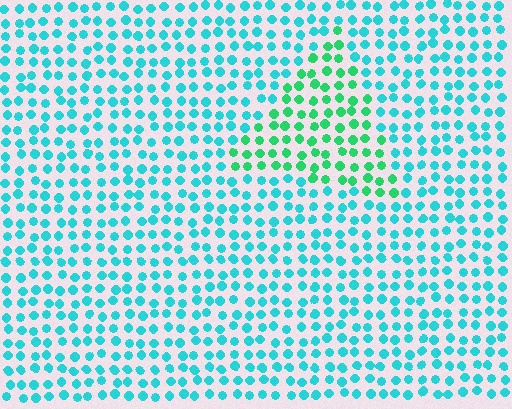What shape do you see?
I see a triangle.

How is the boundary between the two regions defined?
The boundary is defined purely by a slight shift in hue (about 38 degrees). Spacing, size, and orientation are identical on both sides.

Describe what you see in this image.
The image is filled with small cyan elements in a uniform arrangement. A triangle-shaped region is visible where the elements are tinted to a slightly different hue, forming a subtle color boundary.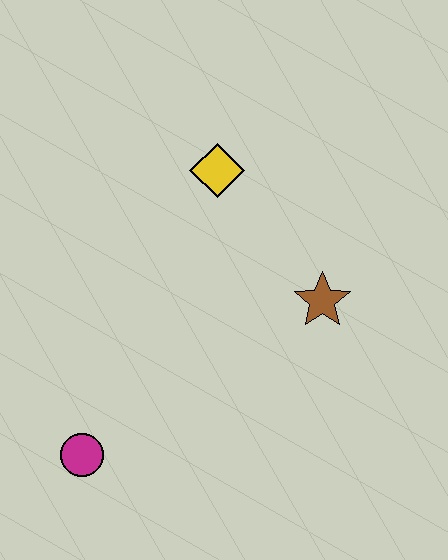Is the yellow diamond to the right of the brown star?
No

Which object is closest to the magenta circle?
The brown star is closest to the magenta circle.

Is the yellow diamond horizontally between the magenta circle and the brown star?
Yes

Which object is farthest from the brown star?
The magenta circle is farthest from the brown star.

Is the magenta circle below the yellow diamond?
Yes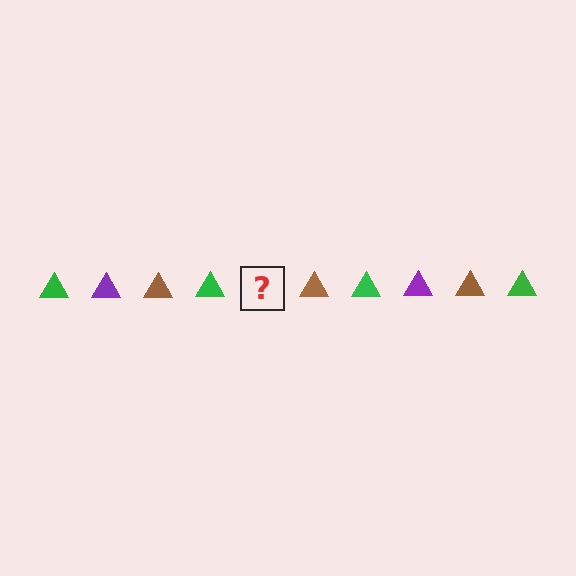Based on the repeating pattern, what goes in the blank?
The blank should be a purple triangle.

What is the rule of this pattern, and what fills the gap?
The rule is that the pattern cycles through green, purple, brown triangles. The gap should be filled with a purple triangle.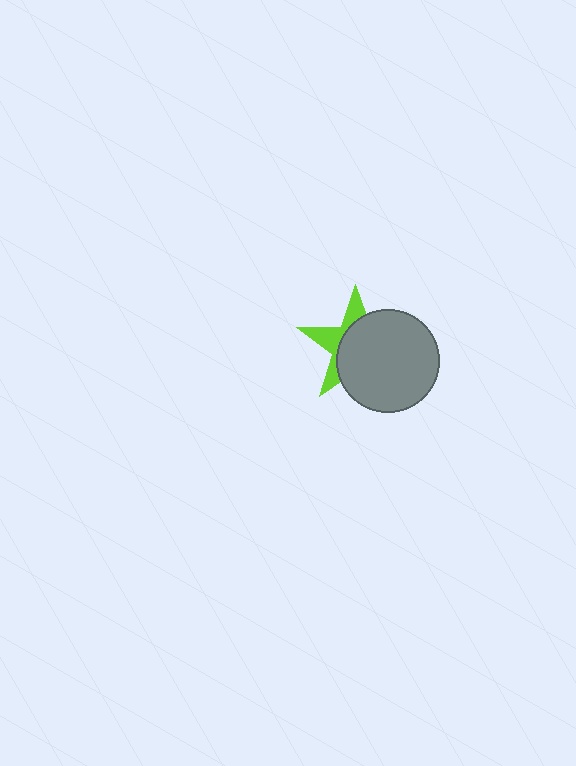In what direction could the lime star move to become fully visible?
The lime star could move toward the upper-left. That would shift it out from behind the gray circle entirely.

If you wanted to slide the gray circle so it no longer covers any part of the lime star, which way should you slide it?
Slide it toward the lower-right — that is the most direct way to separate the two shapes.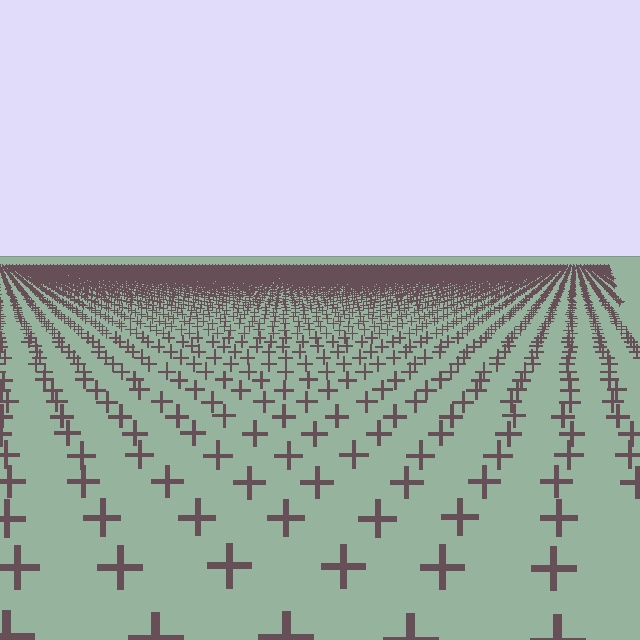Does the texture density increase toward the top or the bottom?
Density increases toward the top.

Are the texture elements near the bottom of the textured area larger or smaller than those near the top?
Larger. Near the bottom, elements are closer to the viewer and appear at a bigger on-screen size.